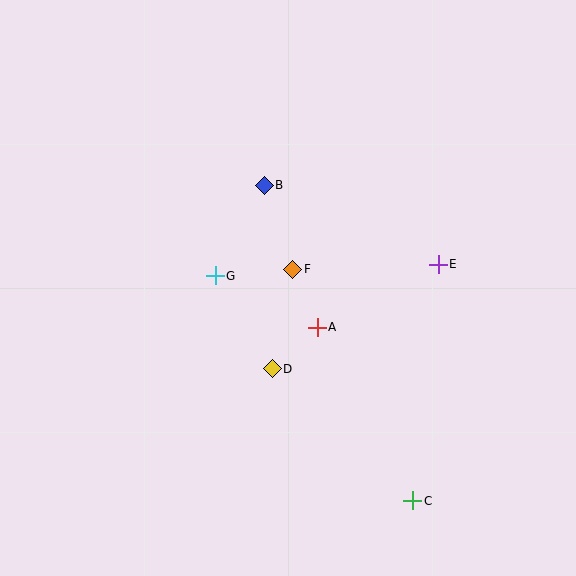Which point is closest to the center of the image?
Point F at (293, 269) is closest to the center.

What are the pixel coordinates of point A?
Point A is at (317, 327).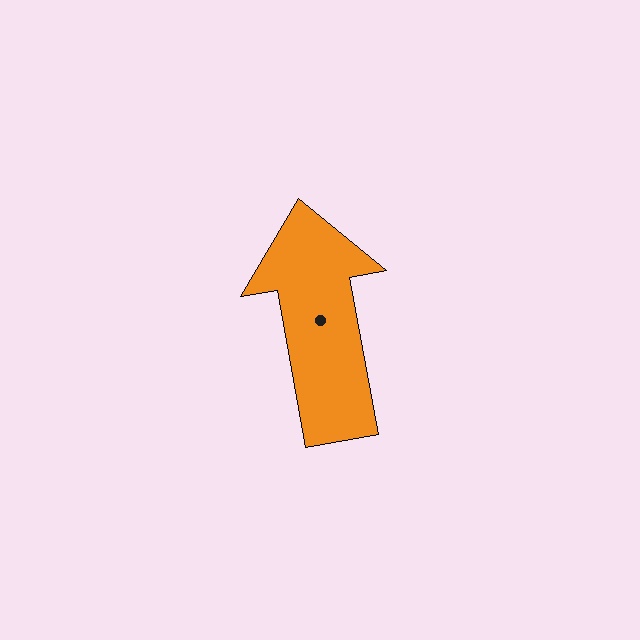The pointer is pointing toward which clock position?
Roughly 12 o'clock.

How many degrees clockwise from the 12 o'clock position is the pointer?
Approximately 350 degrees.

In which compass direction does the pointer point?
North.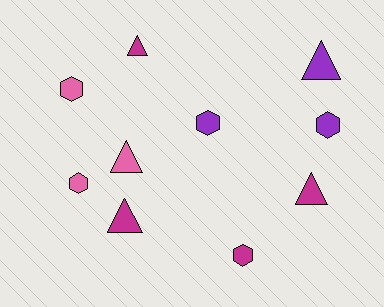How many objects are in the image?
There are 10 objects.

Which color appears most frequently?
Magenta, with 4 objects.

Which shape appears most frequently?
Hexagon, with 5 objects.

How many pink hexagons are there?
There are 2 pink hexagons.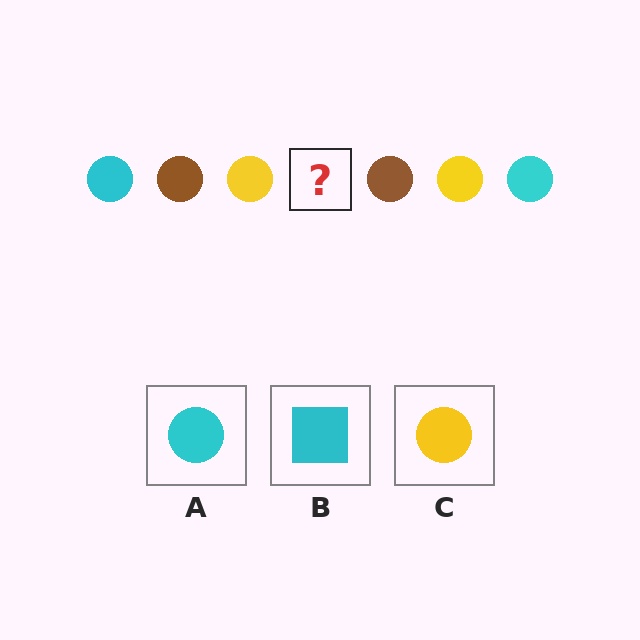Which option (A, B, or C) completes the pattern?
A.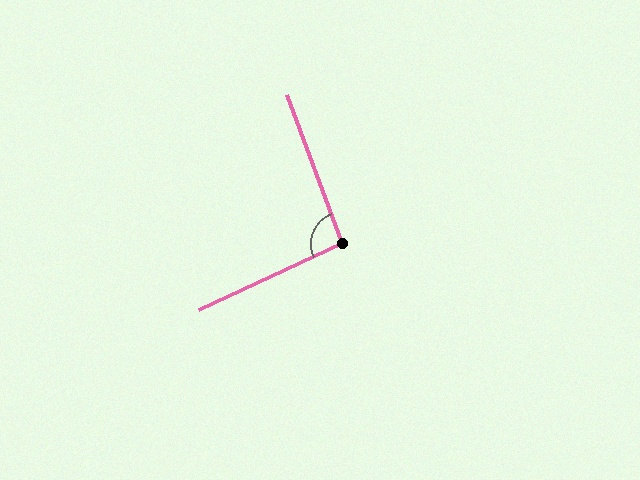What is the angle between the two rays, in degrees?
Approximately 95 degrees.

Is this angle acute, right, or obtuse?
It is approximately a right angle.